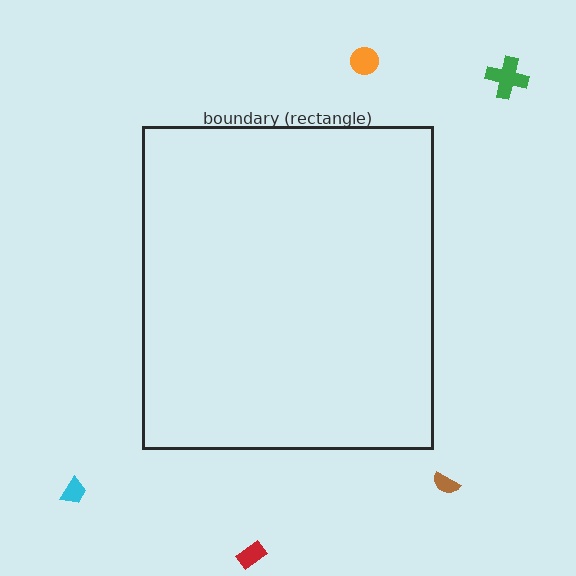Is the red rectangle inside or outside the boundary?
Outside.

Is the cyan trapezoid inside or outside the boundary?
Outside.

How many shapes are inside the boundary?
0 inside, 5 outside.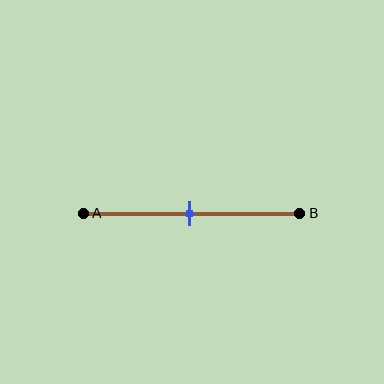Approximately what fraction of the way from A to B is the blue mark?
The blue mark is approximately 50% of the way from A to B.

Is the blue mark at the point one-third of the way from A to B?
No, the mark is at about 50% from A, not at the 33% one-third point.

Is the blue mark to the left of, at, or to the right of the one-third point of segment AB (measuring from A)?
The blue mark is to the right of the one-third point of segment AB.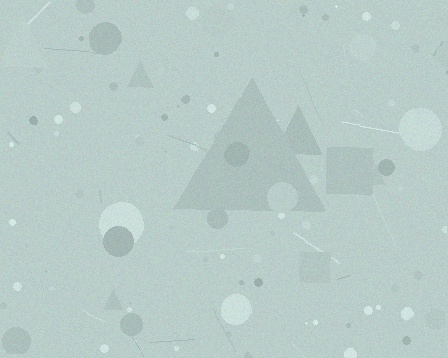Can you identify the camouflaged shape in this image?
The camouflaged shape is a triangle.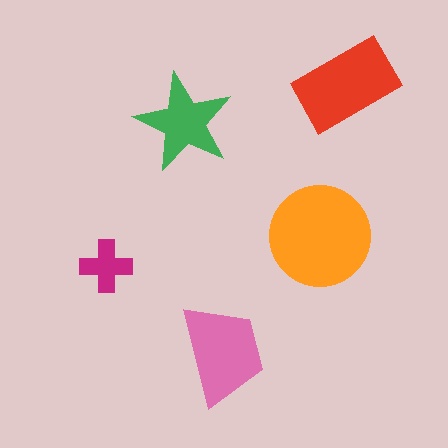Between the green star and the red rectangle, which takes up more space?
The red rectangle.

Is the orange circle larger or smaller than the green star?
Larger.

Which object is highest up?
The red rectangle is topmost.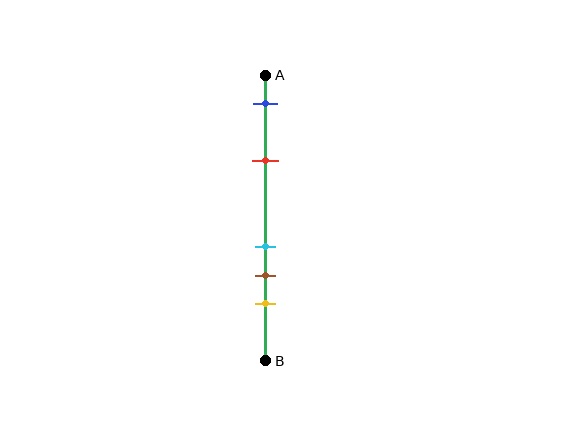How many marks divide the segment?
There are 5 marks dividing the segment.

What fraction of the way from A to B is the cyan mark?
The cyan mark is approximately 60% (0.6) of the way from A to B.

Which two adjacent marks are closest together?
The cyan and brown marks are the closest adjacent pair.